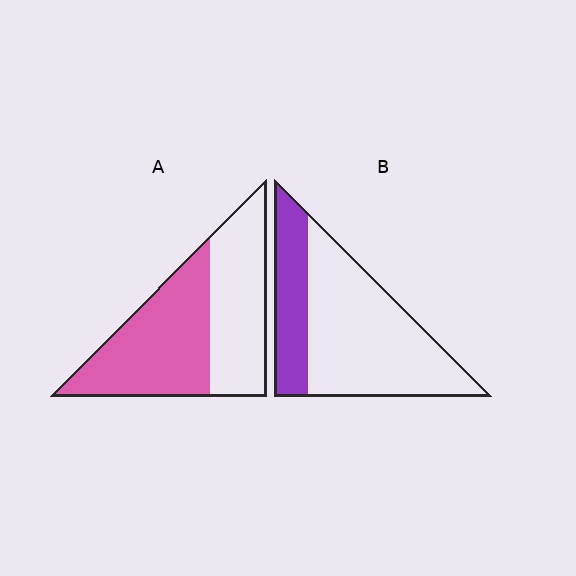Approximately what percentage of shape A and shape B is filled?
A is approximately 55% and B is approximately 30%.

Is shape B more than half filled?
No.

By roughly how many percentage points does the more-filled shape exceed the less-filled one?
By roughly 25 percentage points (A over B).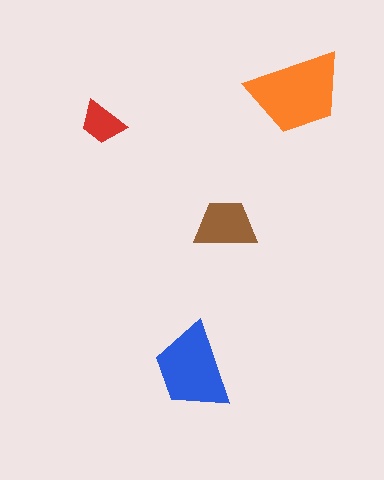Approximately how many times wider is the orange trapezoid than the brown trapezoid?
About 1.5 times wider.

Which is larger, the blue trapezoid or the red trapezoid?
The blue one.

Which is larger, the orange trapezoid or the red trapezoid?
The orange one.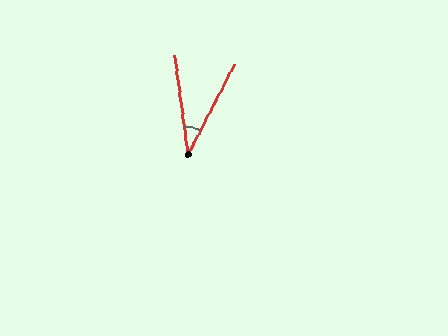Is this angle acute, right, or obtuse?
It is acute.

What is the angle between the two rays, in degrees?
Approximately 35 degrees.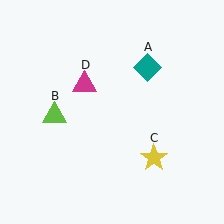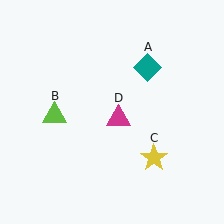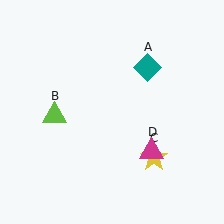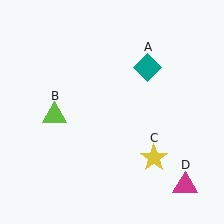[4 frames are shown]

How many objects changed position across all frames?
1 object changed position: magenta triangle (object D).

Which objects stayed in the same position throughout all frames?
Teal diamond (object A) and lime triangle (object B) and yellow star (object C) remained stationary.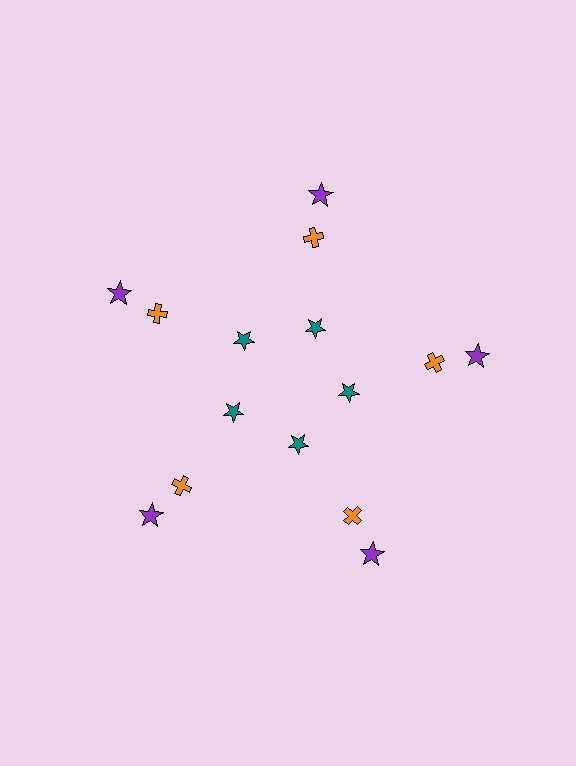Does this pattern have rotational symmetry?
Yes, this pattern has 5-fold rotational symmetry. It looks the same after rotating 72 degrees around the center.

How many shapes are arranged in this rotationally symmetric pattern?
There are 15 shapes, arranged in 5 groups of 3.